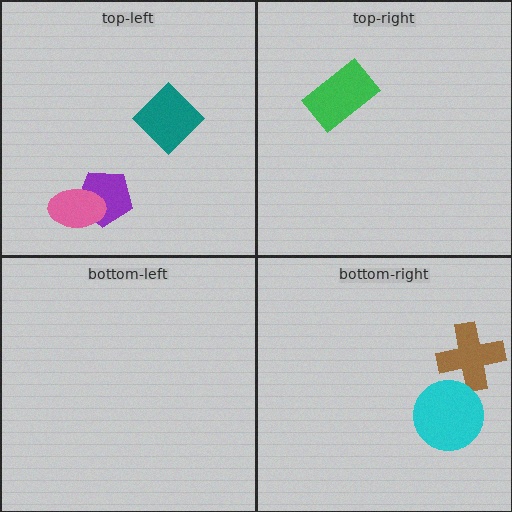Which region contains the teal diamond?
The top-left region.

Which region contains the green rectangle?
The top-right region.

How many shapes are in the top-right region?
1.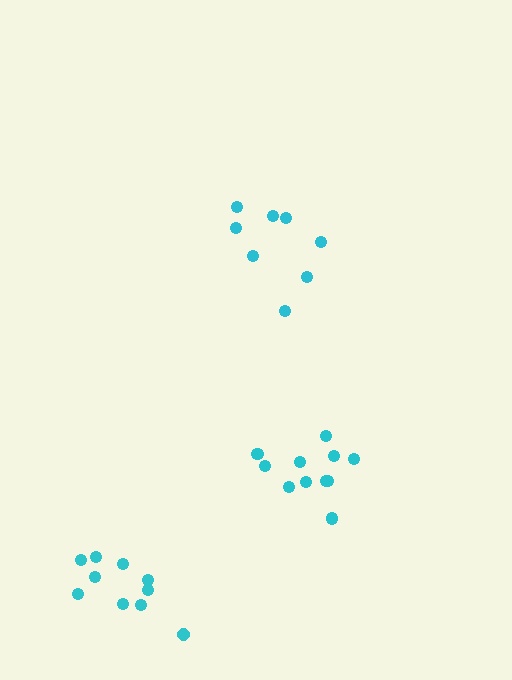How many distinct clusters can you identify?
There are 3 distinct clusters.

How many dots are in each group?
Group 1: 8 dots, Group 2: 11 dots, Group 3: 10 dots (29 total).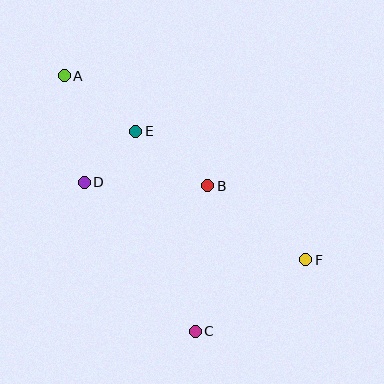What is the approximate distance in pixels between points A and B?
The distance between A and B is approximately 181 pixels.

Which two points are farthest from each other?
Points A and F are farthest from each other.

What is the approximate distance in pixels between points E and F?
The distance between E and F is approximately 213 pixels.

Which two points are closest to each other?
Points D and E are closest to each other.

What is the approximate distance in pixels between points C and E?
The distance between C and E is approximately 208 pixels.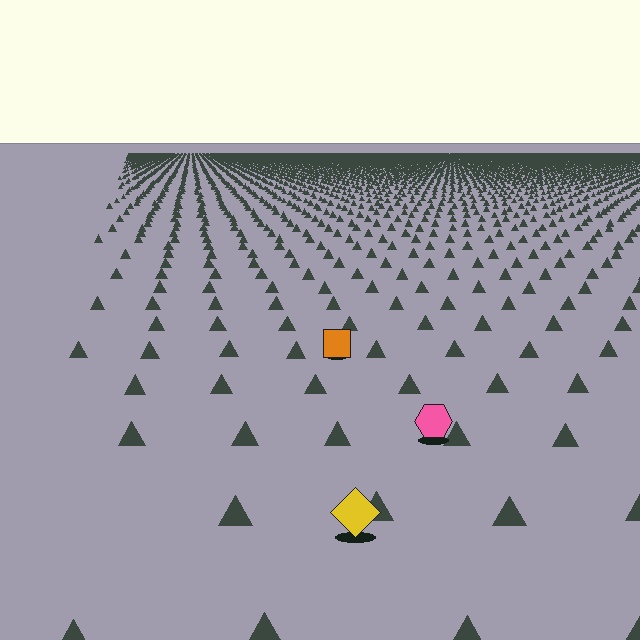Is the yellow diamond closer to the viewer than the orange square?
Yes. The yellow diamond is closer — you can tell from the texture gradient: the ground texture is coarser near it.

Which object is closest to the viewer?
The yellow diamond is closest. The texture marks near it are larger and more spread out.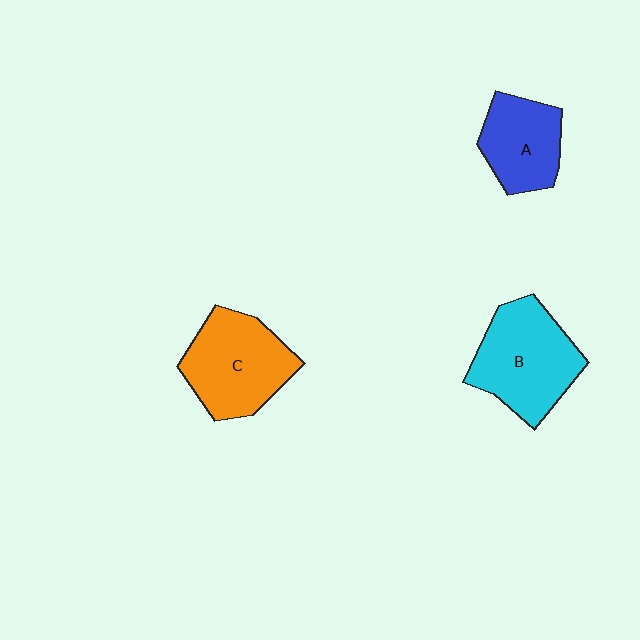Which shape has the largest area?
Shape B (cyan).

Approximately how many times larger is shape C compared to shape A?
Approximately 1.3 times.